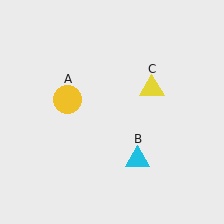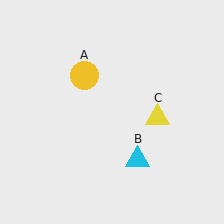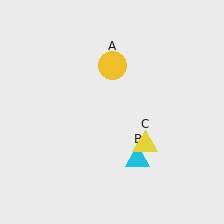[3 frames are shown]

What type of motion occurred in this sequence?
The yellow circle (object A), yellow triangle (object C) rotated clockwise around the center of the scene.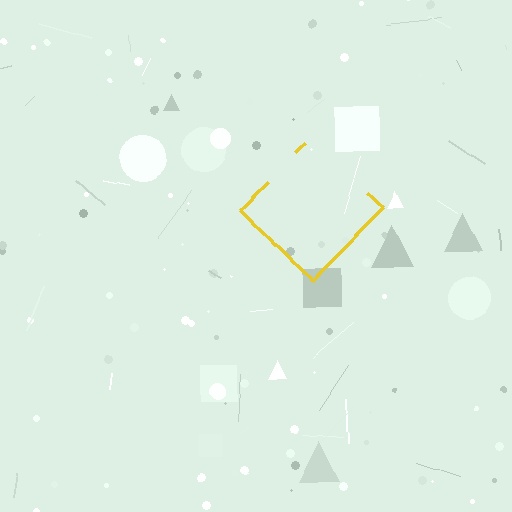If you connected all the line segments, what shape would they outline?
They would outline a diamond.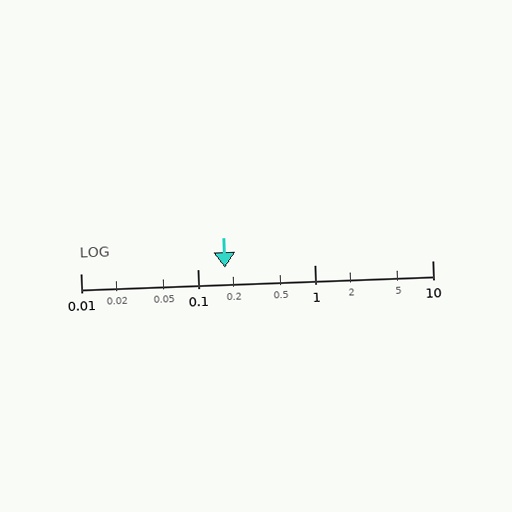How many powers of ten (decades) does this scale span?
The scale spans 3 decades, from 0.01 to 10.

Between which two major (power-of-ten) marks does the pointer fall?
The pointer is between 0.1 and 1.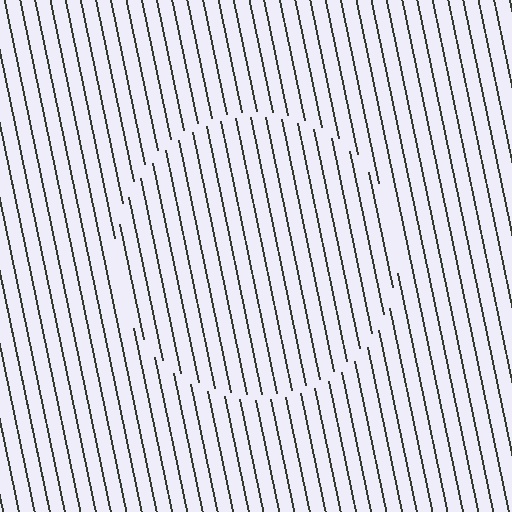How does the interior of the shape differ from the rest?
The interior of the shape contains the same grating, shifted by half a period — the contour is defined by the phase discontinuity where line-ends from the inner and outer gratings abut.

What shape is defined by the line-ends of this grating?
An illusory circle. The interior of the shape contains the same grating, shifted by half a period — the contour is defined by the phase discontinuity where line-ends from the inner and outer gratings abut.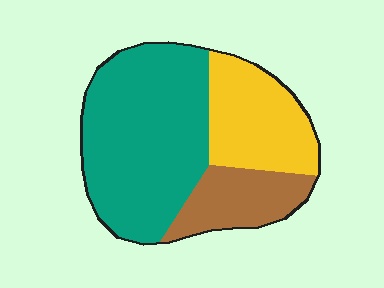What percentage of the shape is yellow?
Yellow covers 27% of the shape.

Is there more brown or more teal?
Teal.